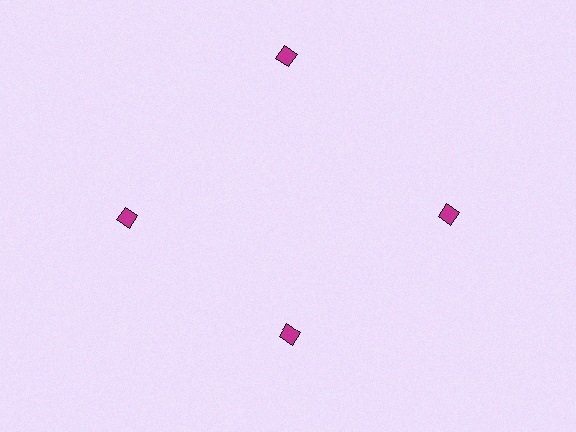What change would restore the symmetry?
The symmetry would be restored by moving it outward, back onto the ring so that all 4 diamonds sit at equal angles and equal distance from the center.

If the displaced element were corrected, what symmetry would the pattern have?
It would have 4-fold rotational symmetry — the pattern would map onto itself every 90 degrees.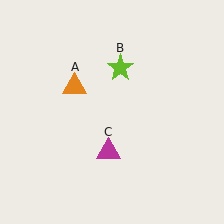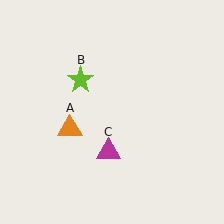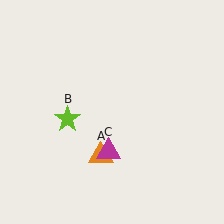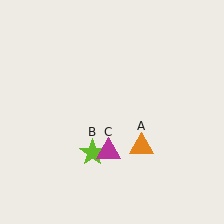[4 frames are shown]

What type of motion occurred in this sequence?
The orange triangle (object A), lime star (object B) rotated counterclockwise around the center of the scene.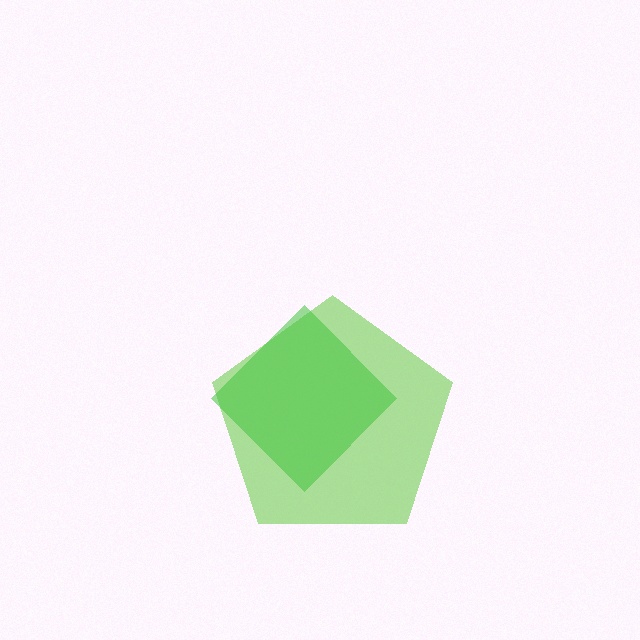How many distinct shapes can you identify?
There are 2 distinct shapes: a lime pentagon, a green diamond.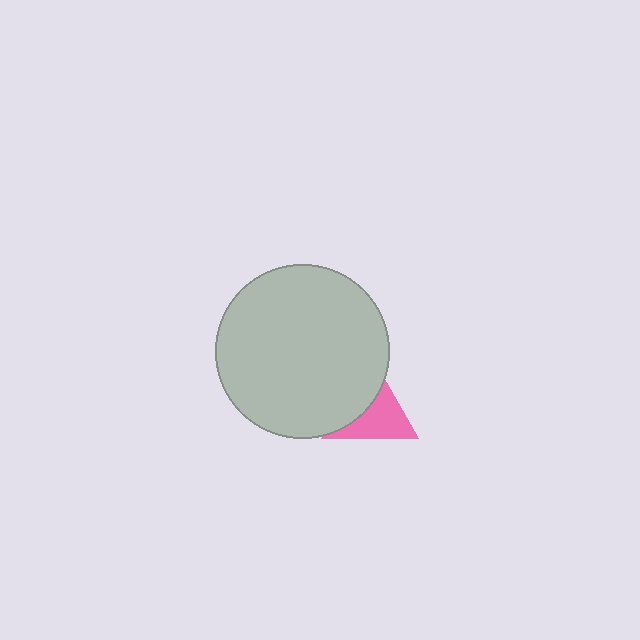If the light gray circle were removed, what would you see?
You would see the complete pink triangle.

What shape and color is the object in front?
The object in front is a light gray circle.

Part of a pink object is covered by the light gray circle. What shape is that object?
It is a triangle.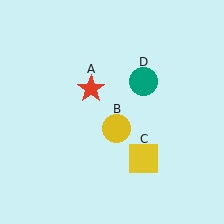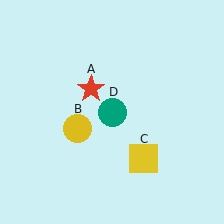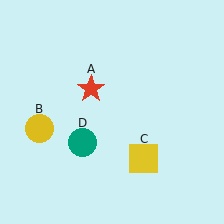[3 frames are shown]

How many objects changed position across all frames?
2 objects changed position: yellow circle (object B), teal circle (object D).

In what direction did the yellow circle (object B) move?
The yellow circle (object B) moved left.